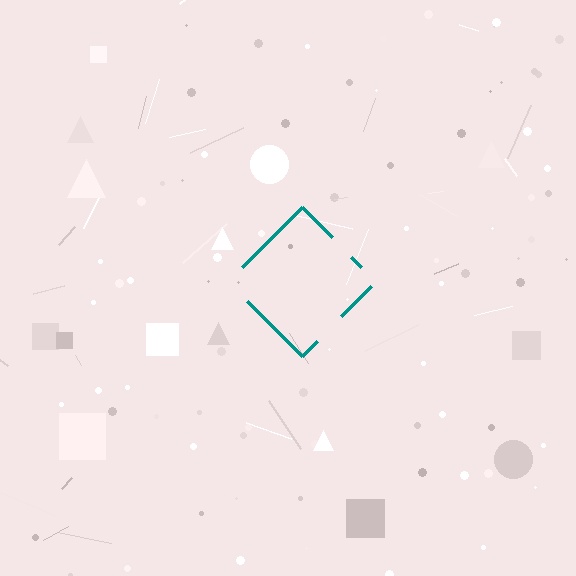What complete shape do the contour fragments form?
The contour fragments form a diamond.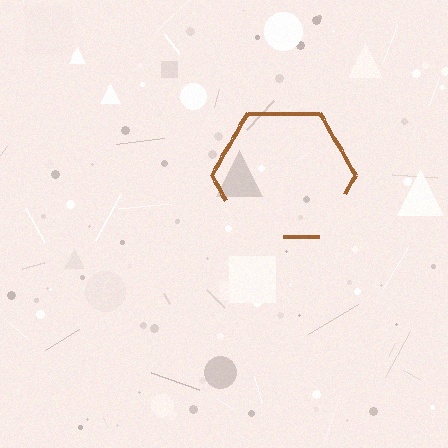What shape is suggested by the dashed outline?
The dashed outline suggests a hexagon.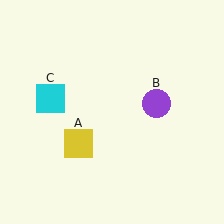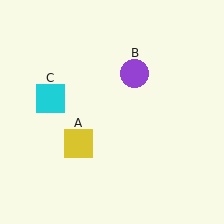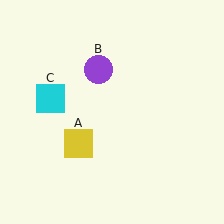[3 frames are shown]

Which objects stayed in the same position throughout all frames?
Yellow square (object A) and cyan square (object C) remained stationary.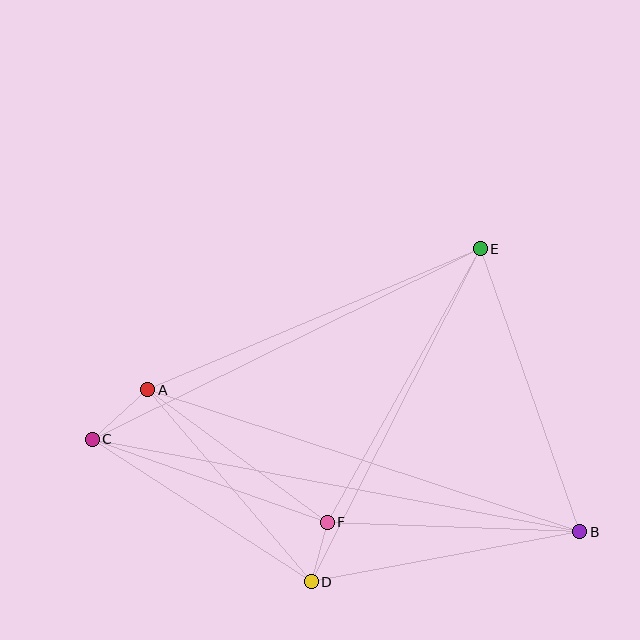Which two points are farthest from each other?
Points B and C are farthest from each other.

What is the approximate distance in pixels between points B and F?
The distance between B and F is approximately 253 pixels.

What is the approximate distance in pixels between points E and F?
The distance between E and F is approximately 314 pixels.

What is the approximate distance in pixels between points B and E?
The distance between B and E is approximately 300 pixels.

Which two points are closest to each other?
Points D and F are closest to each other.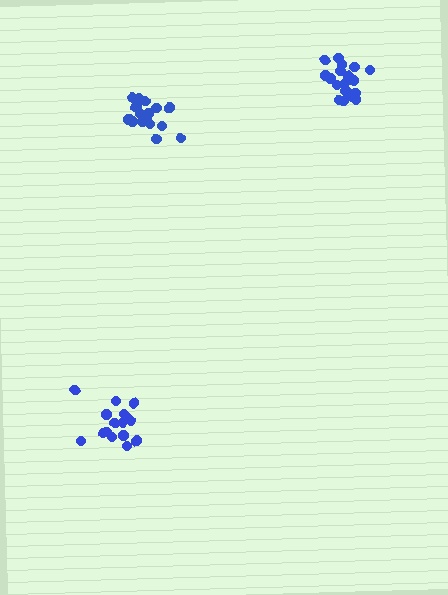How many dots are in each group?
Group 1: 17 dots, Group 2: 21 dots, Group 3: 16 dots (54 total).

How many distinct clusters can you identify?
There are 3 distinct clusters.